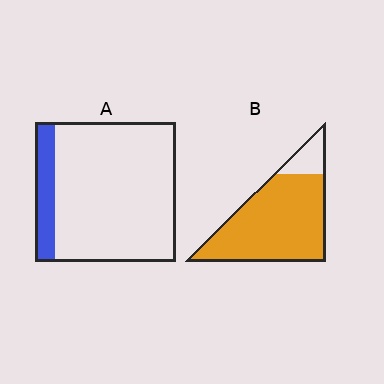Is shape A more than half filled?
No.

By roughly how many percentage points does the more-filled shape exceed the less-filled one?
By roughly 70 percentage points (B over A).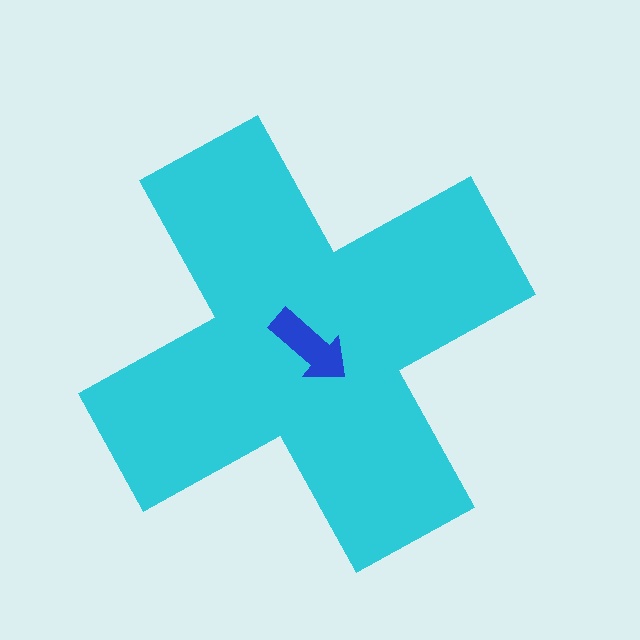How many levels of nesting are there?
2.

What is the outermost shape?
The cyan cross.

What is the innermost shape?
The blue arrow.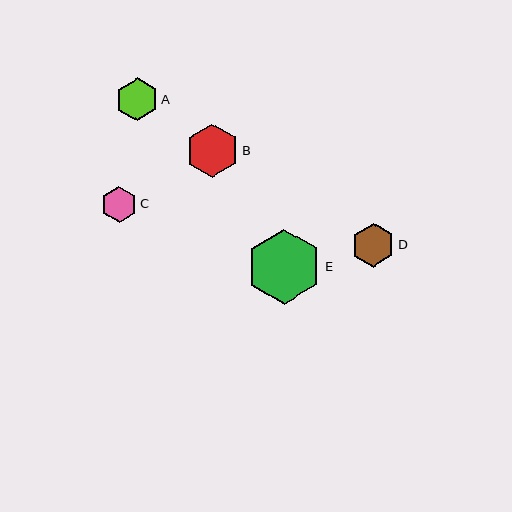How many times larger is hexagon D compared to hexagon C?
Hexagon D is approximately 1.2 times the size of hexagon C.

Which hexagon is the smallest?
Hexagon C is the smallest with a size of approximately 36 pixels.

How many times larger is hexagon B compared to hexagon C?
Hexagon B is approximately 1.5 times the size of hexagon C.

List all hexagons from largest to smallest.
From largest to smallest: E, B, D, A, C.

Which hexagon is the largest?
Hexagon E is the largest with a size of approximately 75 pixels.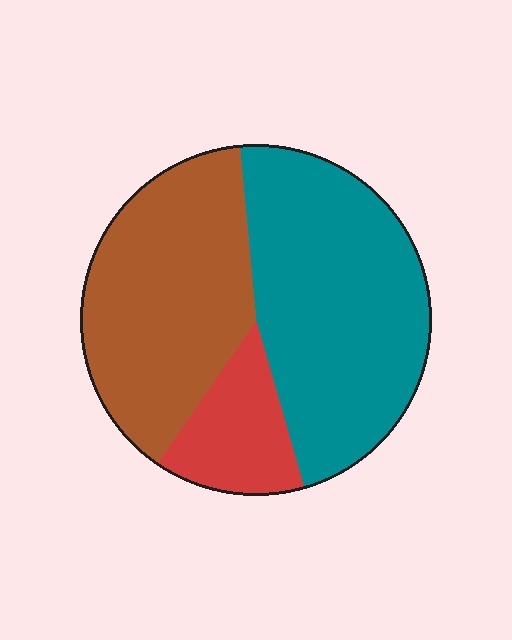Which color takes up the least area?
Red, at roughly 15%.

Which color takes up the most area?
Teal, at roughly 45%.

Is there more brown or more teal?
Teal.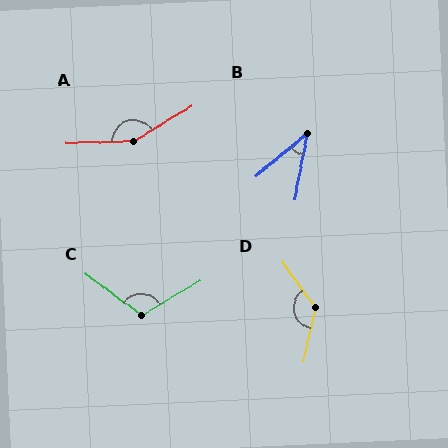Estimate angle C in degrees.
Approximately 112 degrees.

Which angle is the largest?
A, at approximately 150 degrees.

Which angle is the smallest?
B, at approximately 39 degrees.